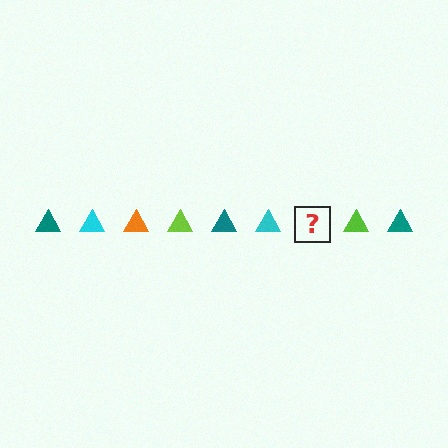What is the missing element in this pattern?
The missing element is an orange triangle.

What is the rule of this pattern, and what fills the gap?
The rule is that the pattern cycles through teal, cyan, orange, lime triangles. The gap should be filled with an orange triangle.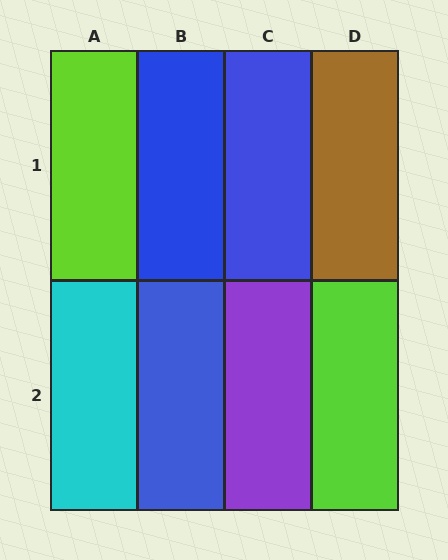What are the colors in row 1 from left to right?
Lime, blue, blue, brown.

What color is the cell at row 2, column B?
Blue.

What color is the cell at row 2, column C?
Purple.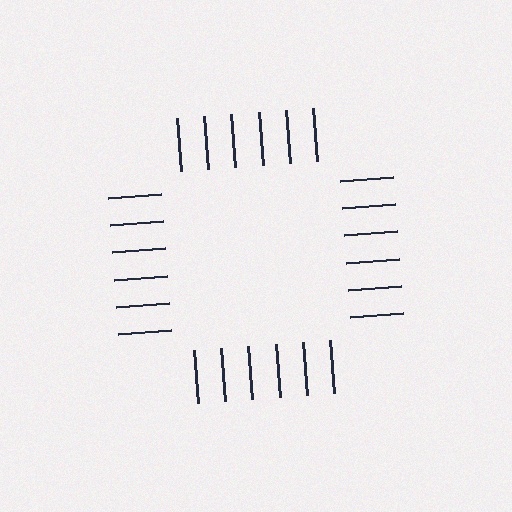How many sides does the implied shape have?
4 sides — the line-ends trace a square.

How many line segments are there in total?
24 — 6 along each of the 4 edges.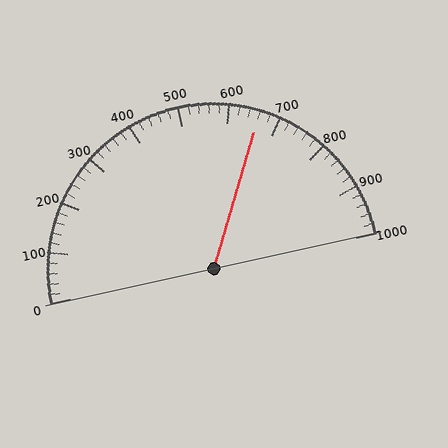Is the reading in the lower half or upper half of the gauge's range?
The reading is in the upper half of the range (0 to 1000).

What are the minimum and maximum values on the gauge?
The gauge ranges from 0 to 1000.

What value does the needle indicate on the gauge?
The needle indicates approximately 660.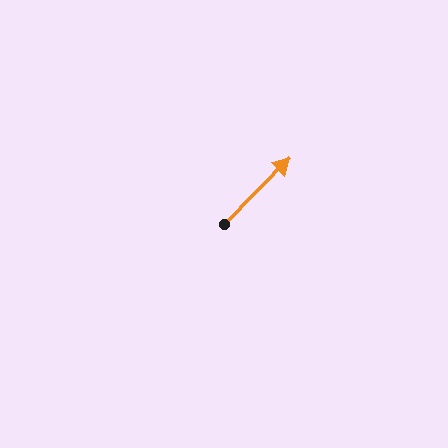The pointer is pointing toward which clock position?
Roughly 1 o'clock.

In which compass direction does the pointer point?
Northeast.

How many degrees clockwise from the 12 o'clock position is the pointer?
Approximately 45 degrees.